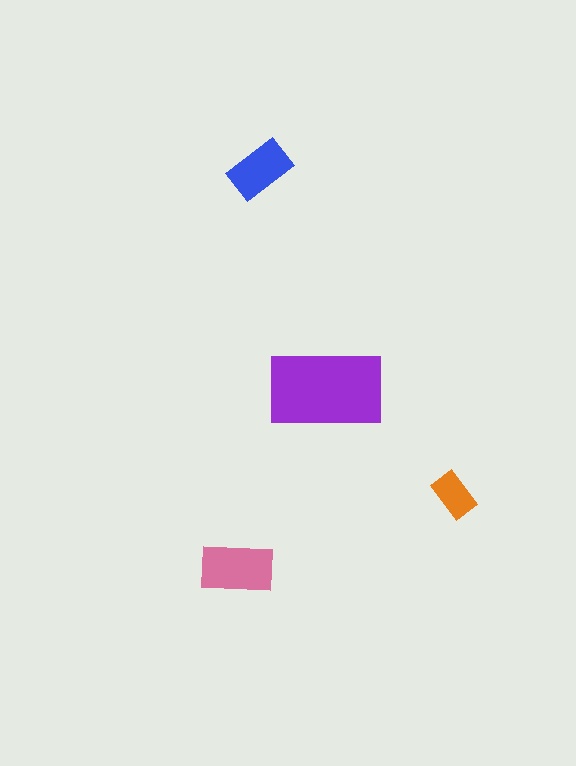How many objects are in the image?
There are 4 objects in the image.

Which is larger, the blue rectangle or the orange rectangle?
The blue one.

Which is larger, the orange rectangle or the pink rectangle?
The pink one.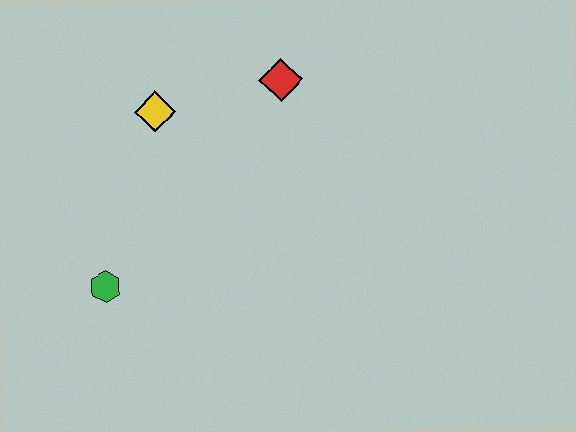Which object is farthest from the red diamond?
The green hexagon is farthest from the red diamond.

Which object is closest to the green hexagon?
The yellow diamond is closest to the green hexagon.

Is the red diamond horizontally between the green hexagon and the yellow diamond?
No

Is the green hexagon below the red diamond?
Yes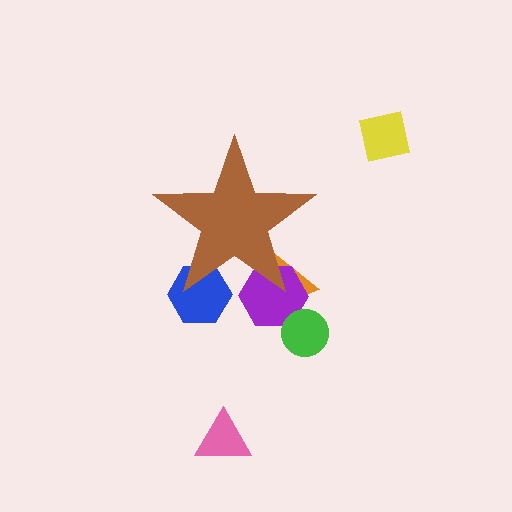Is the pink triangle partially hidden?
No, the pink triangle is fully visible.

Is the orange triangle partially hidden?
Yes, the orange triangle is partially hidden behind the brown star.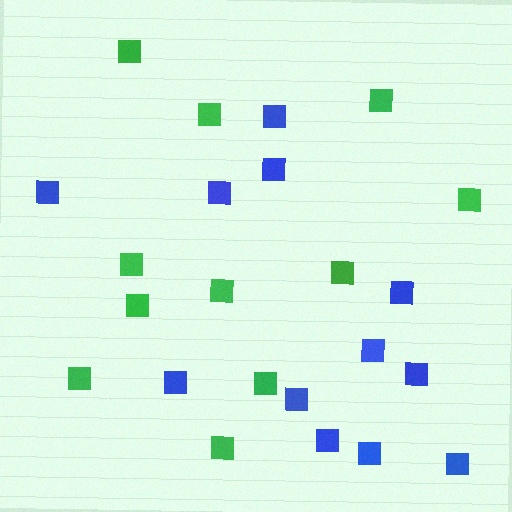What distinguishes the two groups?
There are 2 groups: one group of blue squares (12) and one group of green squares (11).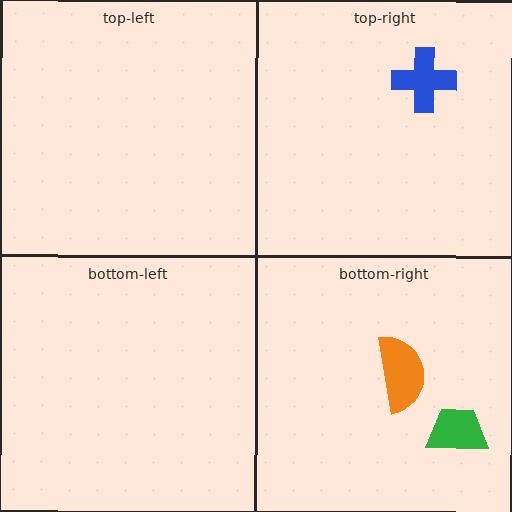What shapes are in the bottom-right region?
The orange semicircle, the green trapezoid.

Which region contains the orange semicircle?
The bottom-right region.